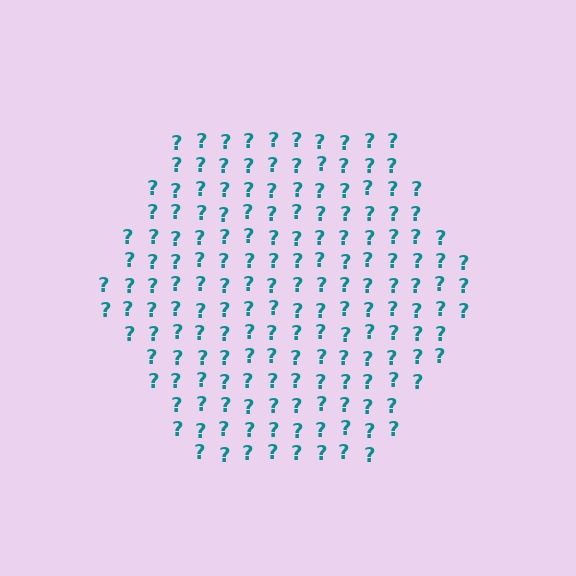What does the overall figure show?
The overall figure shows a hexagon.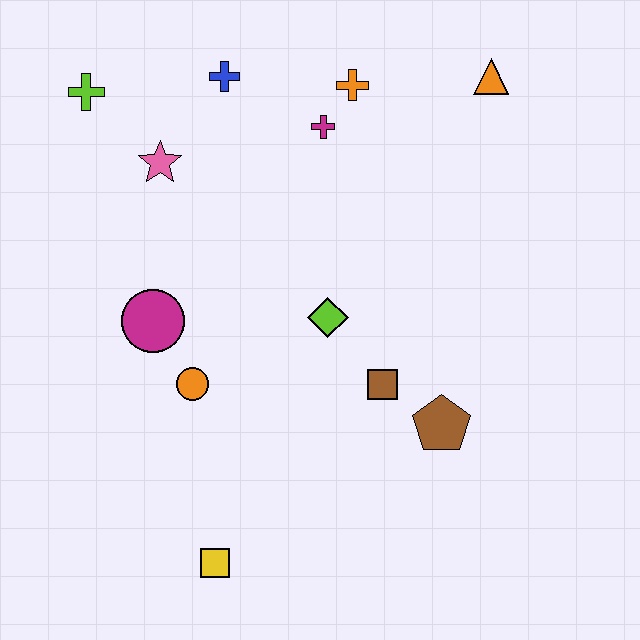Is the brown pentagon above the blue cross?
No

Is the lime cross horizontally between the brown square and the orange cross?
No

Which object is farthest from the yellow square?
The orange triangle is farthest from the yellow square.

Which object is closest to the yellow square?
The orange circle is closest to the yellow square.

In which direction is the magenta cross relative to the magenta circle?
The magenta cross is above the magenta circle.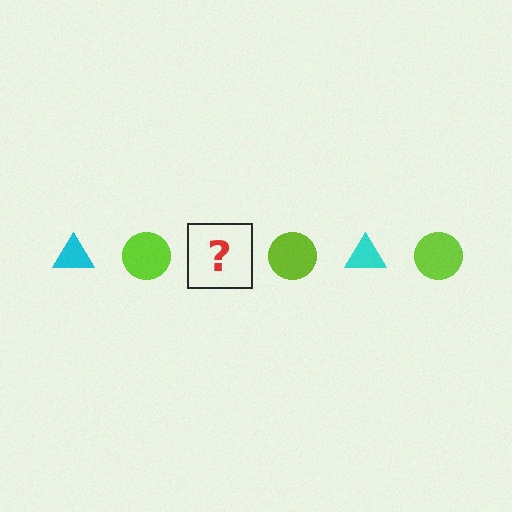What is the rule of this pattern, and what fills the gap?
The rule is that the pattern alternates between cyan triangle and lime circle. The gap should be filled with a cyan triangle.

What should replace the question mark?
The question mark should be replaced with a cyan triangle.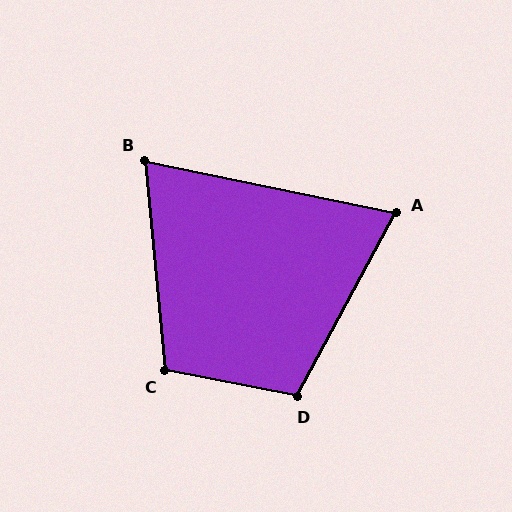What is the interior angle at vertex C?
Approximately 106 degrees (obtuse).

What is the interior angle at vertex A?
Approximately 74 degrees (acute).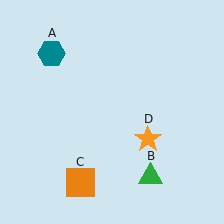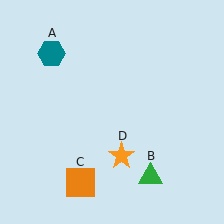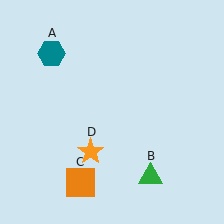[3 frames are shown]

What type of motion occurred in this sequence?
The orange star (object D) rotated clockwise around the center of the scene.